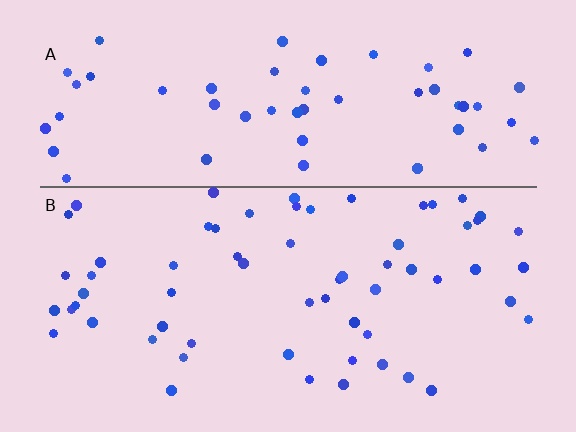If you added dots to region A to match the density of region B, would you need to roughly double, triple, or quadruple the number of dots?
Approximately double.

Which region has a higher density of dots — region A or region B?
B (the bottom).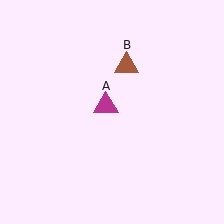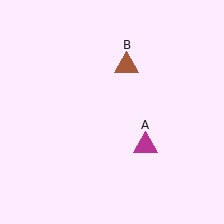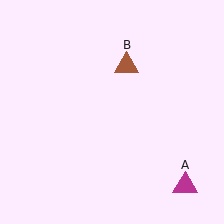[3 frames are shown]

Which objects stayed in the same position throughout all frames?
Brown triangle (object B) remained stationary.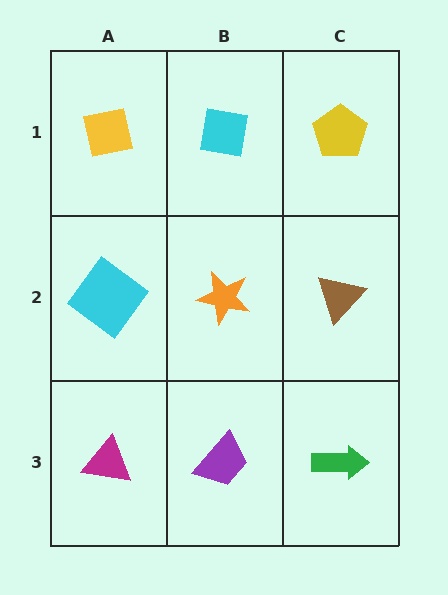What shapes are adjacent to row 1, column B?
An orange star (row 2, column B), a yellow square (row 1, column A), a yellow pentagon (row 1, column C).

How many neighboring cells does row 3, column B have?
3.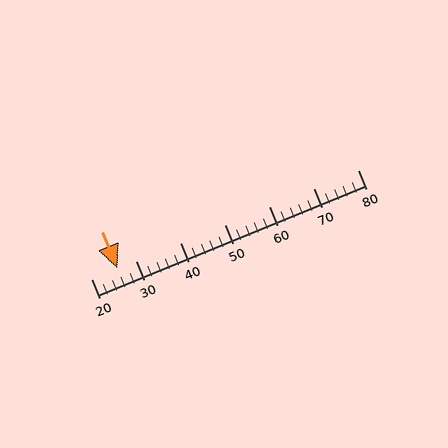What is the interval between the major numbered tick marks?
The major tick marks are spaced 10 units apart.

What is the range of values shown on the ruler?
The ruler shows values from 20 to 80.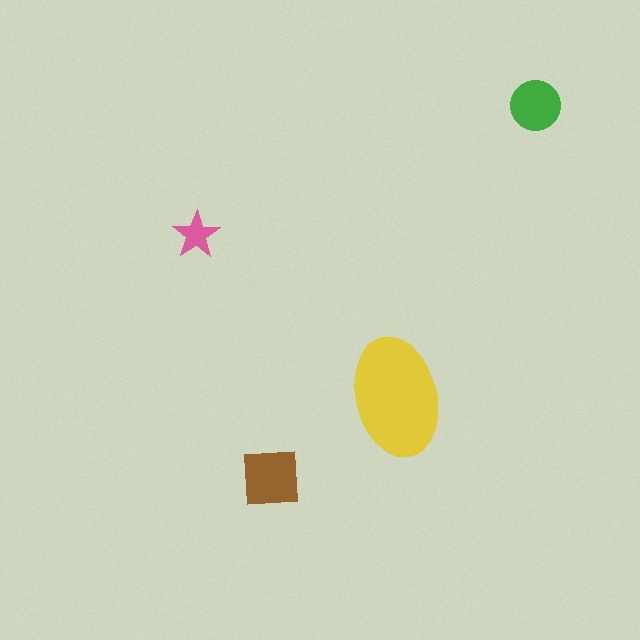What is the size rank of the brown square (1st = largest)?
2nd.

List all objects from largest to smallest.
The yellow ellipse, the brown square, the green circle, the pink star.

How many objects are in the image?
There are 4 objects in the image.